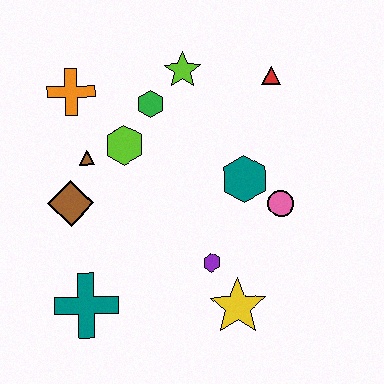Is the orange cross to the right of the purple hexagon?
No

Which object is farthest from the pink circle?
The orange cross is farthest from the pink circle.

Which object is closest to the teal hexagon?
The pink circle is closest to the teal hexagon.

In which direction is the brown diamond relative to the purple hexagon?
The brown diamond is to the left of the purple hexagon.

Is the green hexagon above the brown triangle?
Yes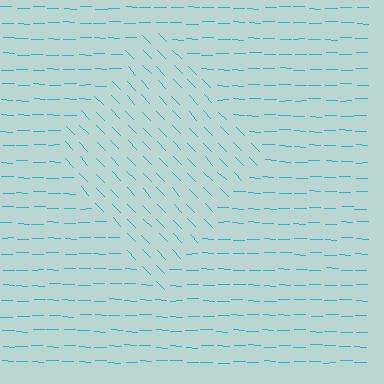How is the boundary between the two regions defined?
The boundary is defined purely by a change in line orientation (approximately 45 degrees difference). All lines are the same color and thickness.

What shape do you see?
I see a diamond.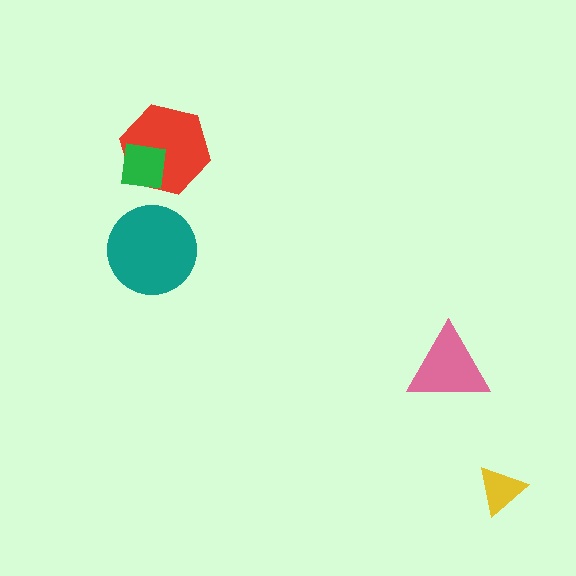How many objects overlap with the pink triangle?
0 objects overlap with the pink triangle.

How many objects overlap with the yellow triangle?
0 objects overlap with the yellow triangle.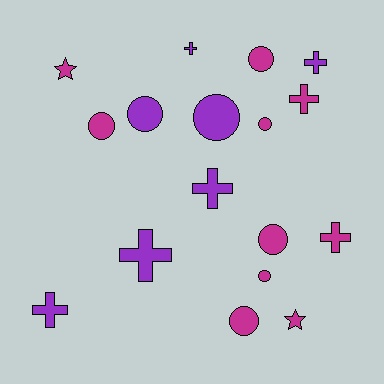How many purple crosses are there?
There are 5 purple crosses.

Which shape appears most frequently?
Circle, with 8 objects.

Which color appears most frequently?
Magenta, with 10 objects.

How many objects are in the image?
There are 17 objects.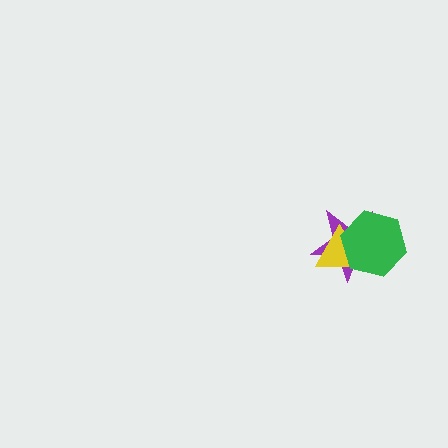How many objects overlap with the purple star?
2 objects overlap with the purple star.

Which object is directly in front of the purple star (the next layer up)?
The yellow triangle is directly in front of the purple star.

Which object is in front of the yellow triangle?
The green hexagon is in front of the yellow triangle.